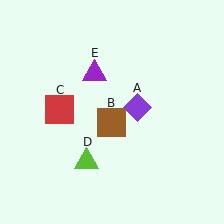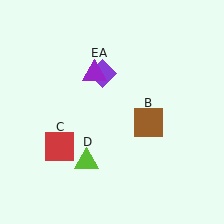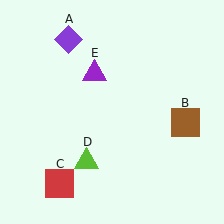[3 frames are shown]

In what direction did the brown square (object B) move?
The brown square (object B) moved right.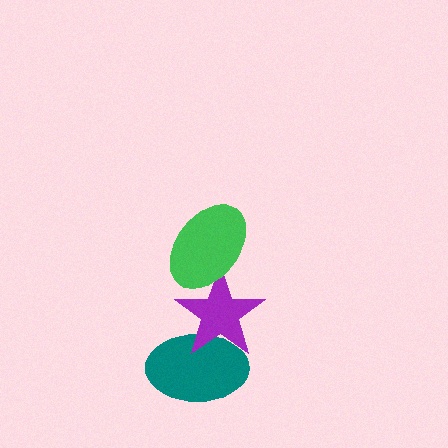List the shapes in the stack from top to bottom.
From top to bottom: the green ellipse, the purple star, the teal ellipse.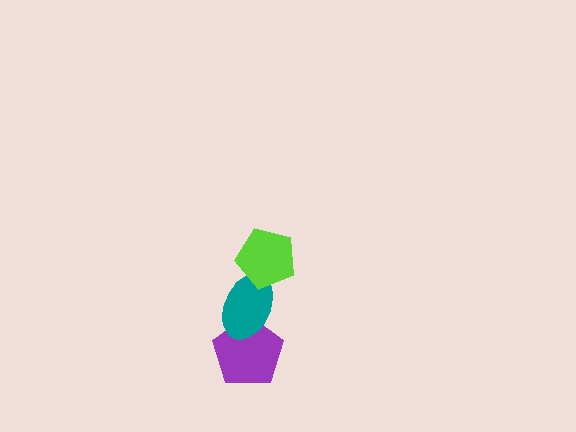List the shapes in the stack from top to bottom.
From top to bottom: the lime pentagon, the teal ellipse, the purple pentagon.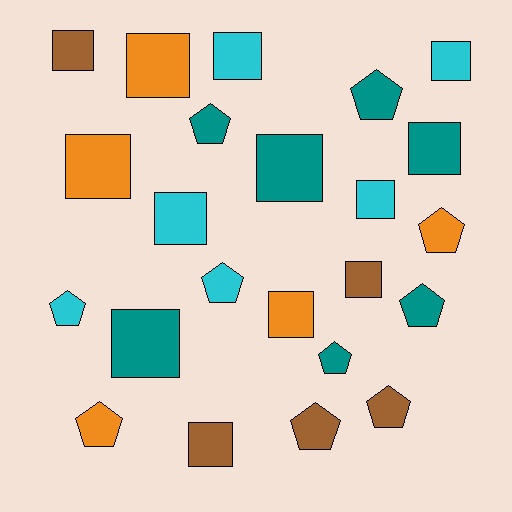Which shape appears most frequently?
Square, with 13 objects.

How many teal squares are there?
There are 3 teal squares.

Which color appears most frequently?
Teal, with 7 objects.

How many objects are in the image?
There are 23 objects.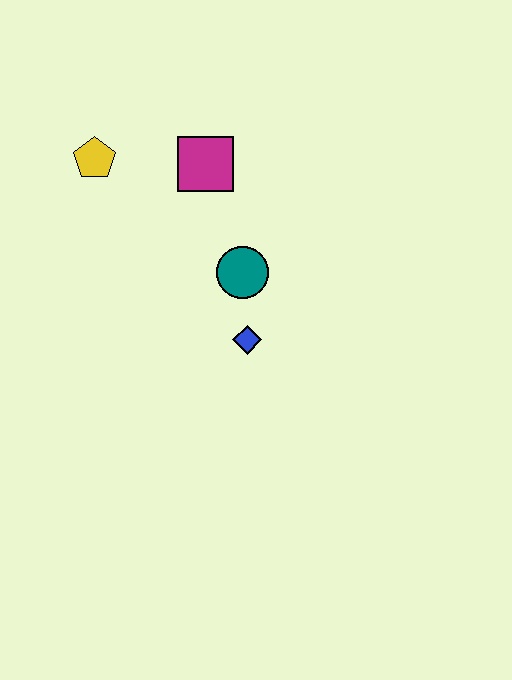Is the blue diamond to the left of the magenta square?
No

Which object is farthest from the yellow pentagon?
The blue diamond is farthest from the yellow pentagon.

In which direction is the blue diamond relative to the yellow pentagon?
The blue diamond is below the yellow pentagon.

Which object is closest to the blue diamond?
The teal circle is closest to the blue diamond.